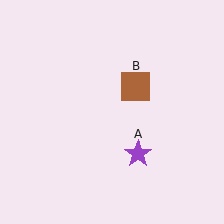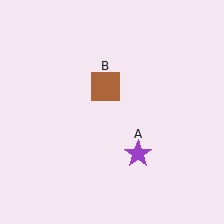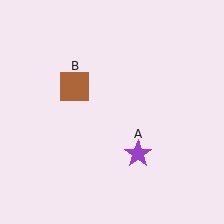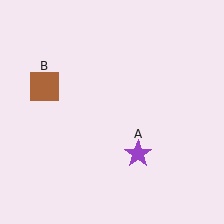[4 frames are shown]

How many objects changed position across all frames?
1 object changed position: brown square (object B).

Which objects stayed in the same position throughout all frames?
Purple star (object A) remained stationary.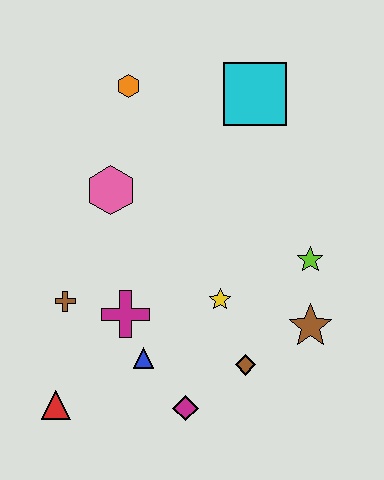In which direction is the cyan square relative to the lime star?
The cyan square is above the lime star.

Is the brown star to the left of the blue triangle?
No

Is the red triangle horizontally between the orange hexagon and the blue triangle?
No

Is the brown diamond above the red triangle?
Yes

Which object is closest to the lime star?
The brown star is closest to the lime star.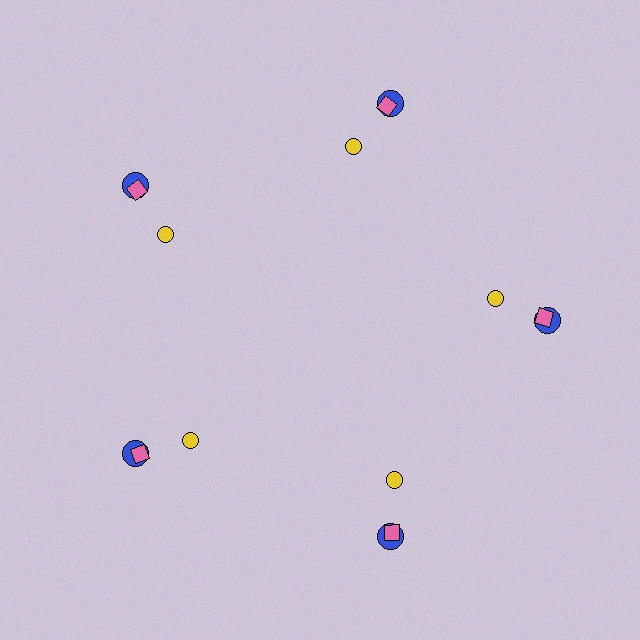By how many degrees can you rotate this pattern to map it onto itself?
The pattern maps onto itself every 72 degrees of rotation.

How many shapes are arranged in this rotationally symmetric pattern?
There are 15 shapes, arranged in 5 groups of 3.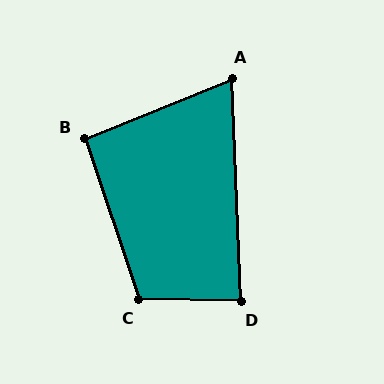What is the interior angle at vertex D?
Approximately 87 degrees (approximately right).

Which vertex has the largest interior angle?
C, at approximately 109 degrees.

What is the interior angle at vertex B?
Approximately 93 degrees (approximately right).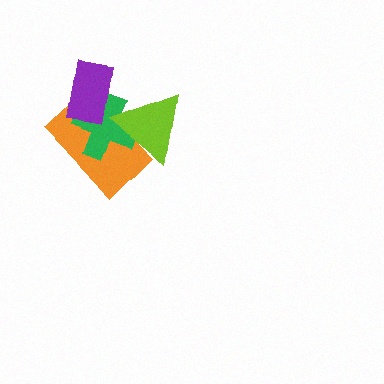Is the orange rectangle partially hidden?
Yes, it is partially covered by another shape.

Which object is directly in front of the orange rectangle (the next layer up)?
The green cross is directly in front of the orange rectangle.